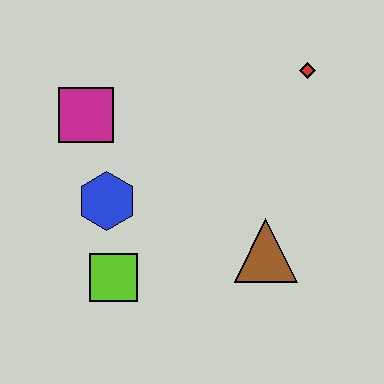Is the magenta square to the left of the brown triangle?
Yes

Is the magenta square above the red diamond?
No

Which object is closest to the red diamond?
The brown triangle is closest to the red diamond.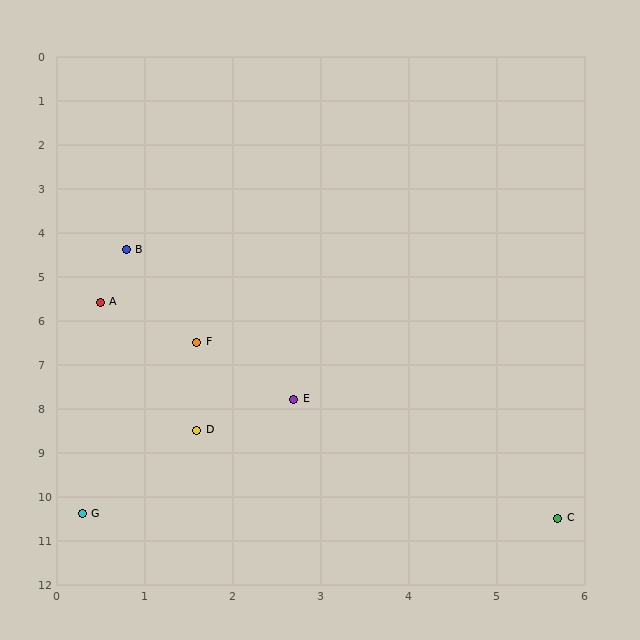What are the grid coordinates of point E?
Point E is at approximately (2.7, 7.8).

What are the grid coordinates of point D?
Point D is at approximately (1.6, 8.5).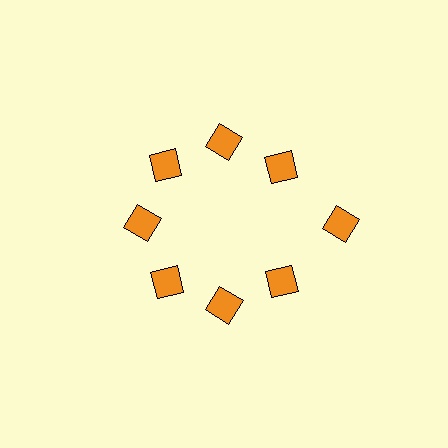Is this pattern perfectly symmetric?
No. The 8 orange diamonds are arranged in a ring, but one element near the 3 o'clock position is pushed outward from the center, breaking the 8-fold rotational symmetry.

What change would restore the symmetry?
The symmetry would be restored by moving it inward, back onto the ring so that all 8 diamonds sit at equal angles and equal distance from the center.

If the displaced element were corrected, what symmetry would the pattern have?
It would have 8-fold rotational symmetry — the pattern would map onto itself every 45 degrees.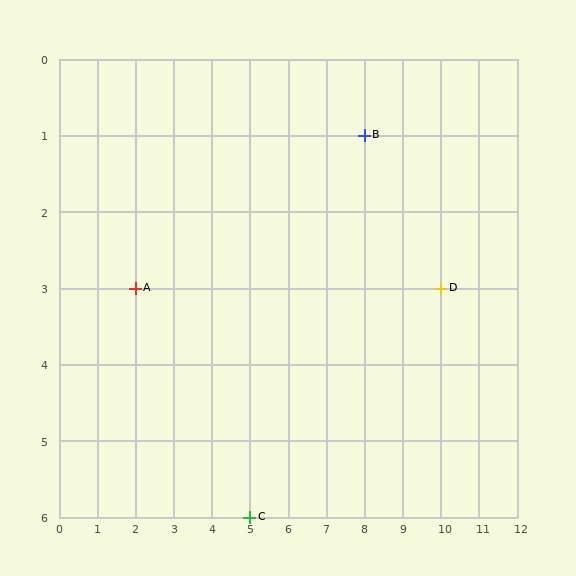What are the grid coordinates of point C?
Point C is at grid coordinates (5, 6).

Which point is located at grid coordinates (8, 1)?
Point B is at (8, 1).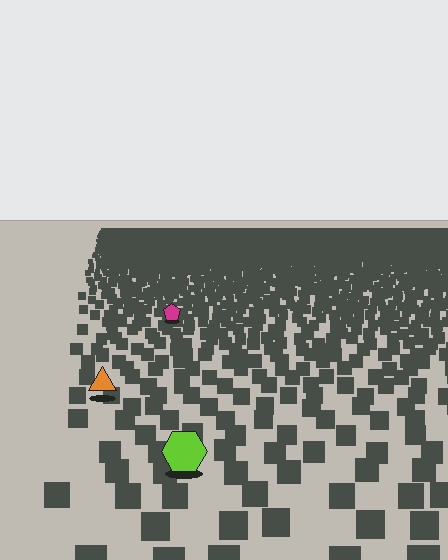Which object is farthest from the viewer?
The magenta pentagon is farthest from the viewer. It appears smaller and the ground texture around it is denser.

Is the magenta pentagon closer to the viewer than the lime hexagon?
No. The lime hexagon is closer — you can tell from the texture gradient: the ground texture is coarser near it.